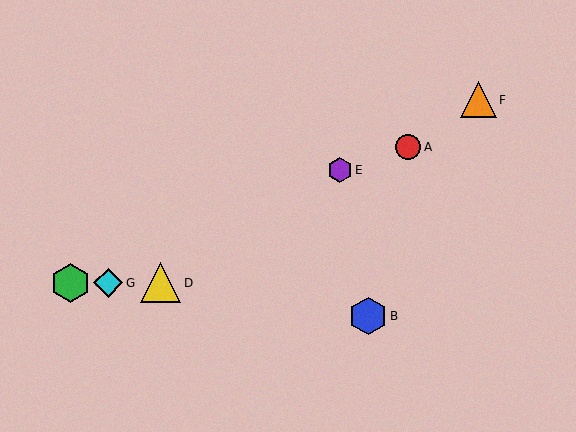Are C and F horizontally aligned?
No, C is at y≈283 and F is at y≈100.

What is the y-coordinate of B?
Object B is at y≈316.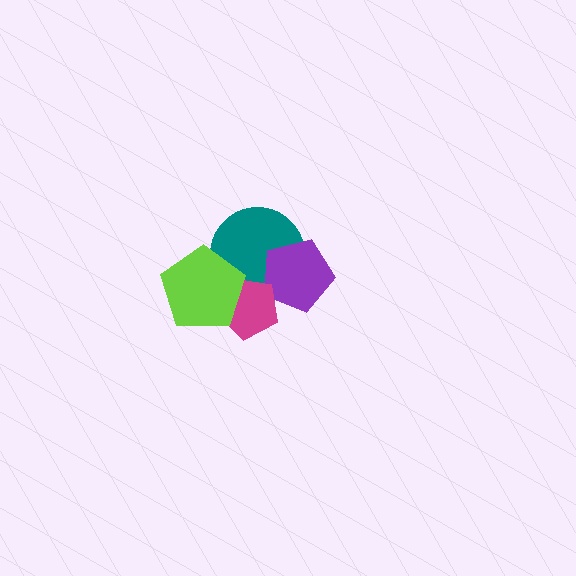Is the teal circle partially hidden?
Yes, it is partially covered by another shape.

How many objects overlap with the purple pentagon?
2 objects overlap with the purple pentagon.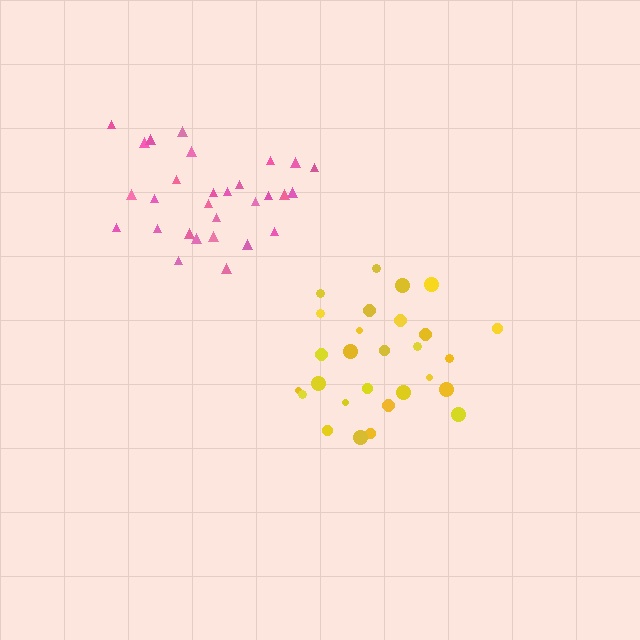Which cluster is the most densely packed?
Pink.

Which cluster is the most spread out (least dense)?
Yellow.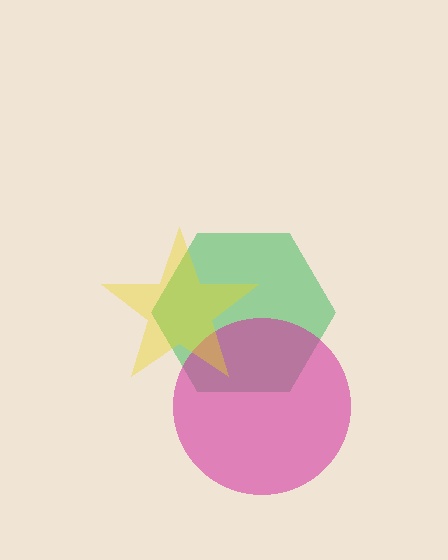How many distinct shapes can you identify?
There are 3 distinct shapes: a green hexagon, a magenta circle, a yellow star.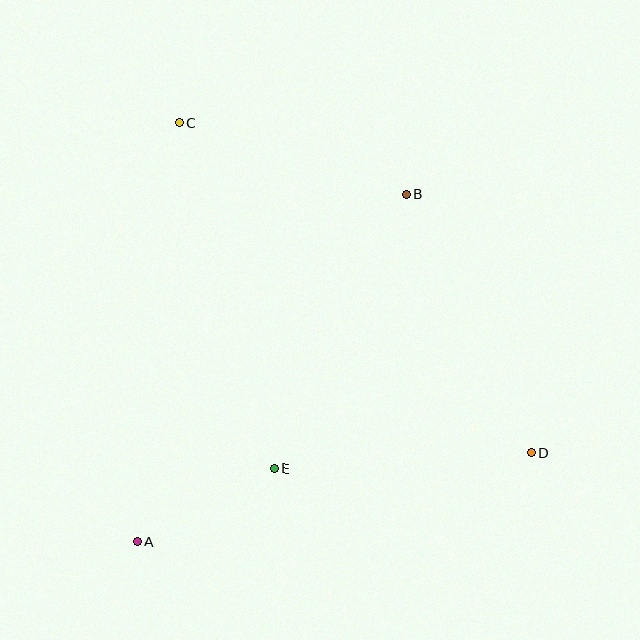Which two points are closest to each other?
Points A and E are closest to each other.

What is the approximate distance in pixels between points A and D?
The distance between A and D is approximately 404 pixels.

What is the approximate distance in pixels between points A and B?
The distance between A and B is approximately 439 pixels.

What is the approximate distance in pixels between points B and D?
The distance between B and D is approximately 287 pixels.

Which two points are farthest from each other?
Points C and D are farthest from each other.